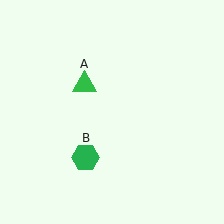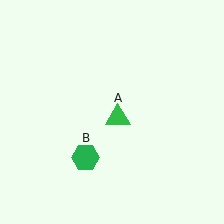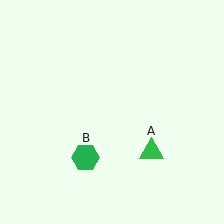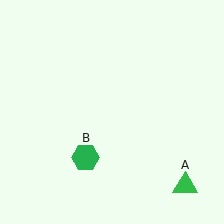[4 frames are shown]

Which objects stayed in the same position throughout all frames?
Green hexagon (object B) remained stationary.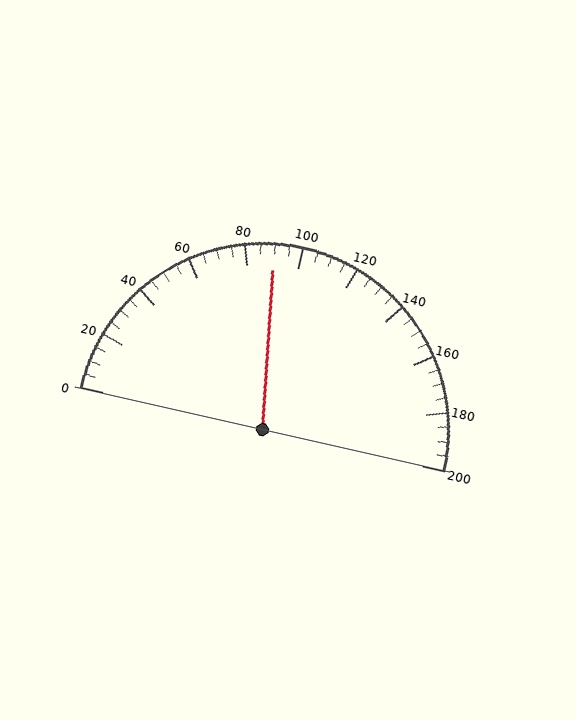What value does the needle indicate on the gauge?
The needle indicates approximately 90.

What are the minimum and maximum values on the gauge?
The gauge ranges from 0 to 200.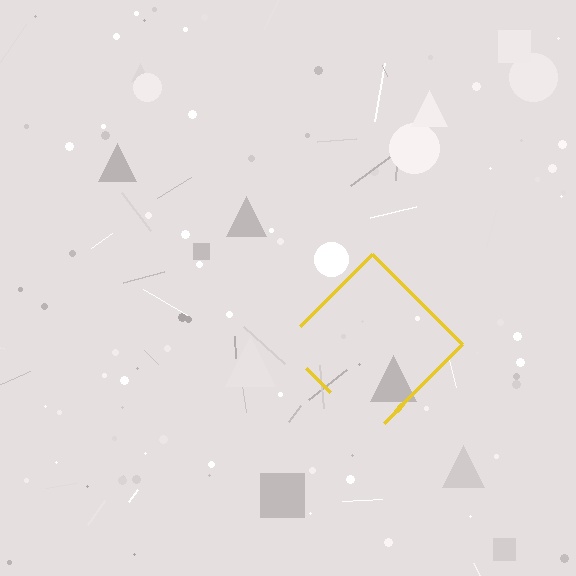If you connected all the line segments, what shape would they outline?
They would outline a diamond.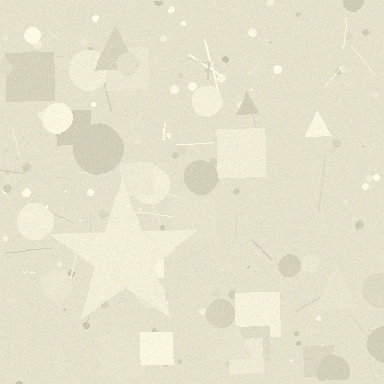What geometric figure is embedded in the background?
A star is embedded in the background.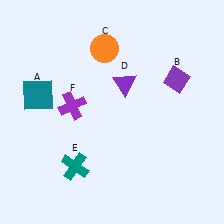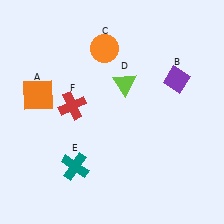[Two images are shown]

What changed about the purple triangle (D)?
In Image 1, D is purple. In Image 2, it changed to lime.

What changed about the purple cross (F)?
In Image 1, F is purple. In Image 2, it changed to red.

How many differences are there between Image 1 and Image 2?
There are 3 differences between the two images.